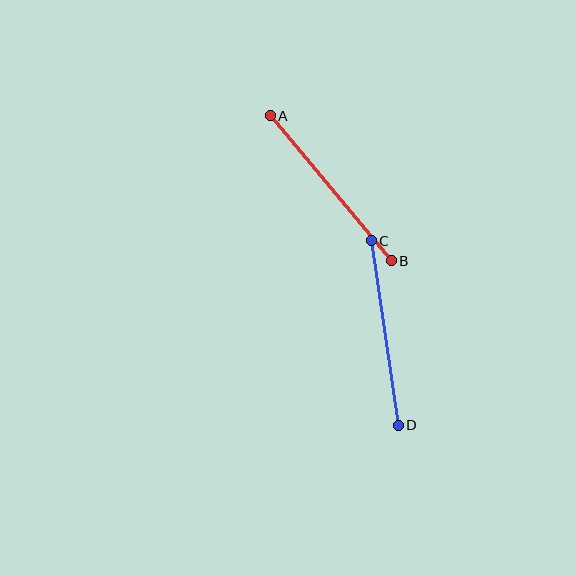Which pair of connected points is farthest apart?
Points A and B are farthest apart.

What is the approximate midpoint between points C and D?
The midpoint is at approximately (385, 333) pixels.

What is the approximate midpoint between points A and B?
The midpoint is at approximately (331, 188) pixels.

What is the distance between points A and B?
The distance is approximately 189 pixels.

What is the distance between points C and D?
The distance is approximately 187 pixels.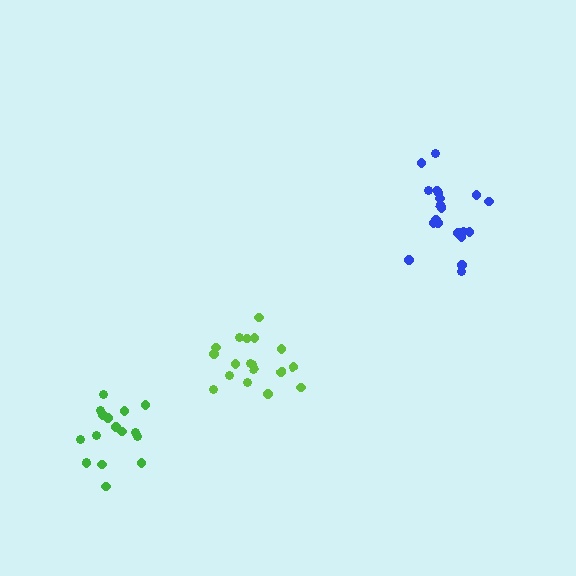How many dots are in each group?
Group 1: 18 dots, Group 2: 17 dots, Group 3: 20 dots (55 total).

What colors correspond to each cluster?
The clusters are colored: lime, green, blue.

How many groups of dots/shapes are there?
There are 3 groups.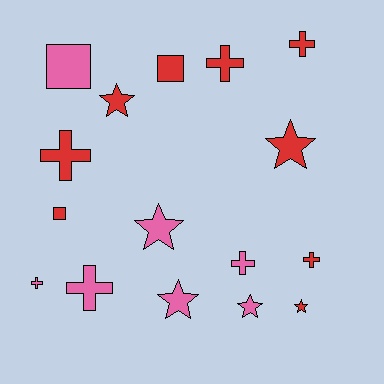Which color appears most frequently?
Red, with 9 objects.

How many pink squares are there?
There is 1 pink square.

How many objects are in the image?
There are 16 objects.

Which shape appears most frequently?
Cross, with 7 objects.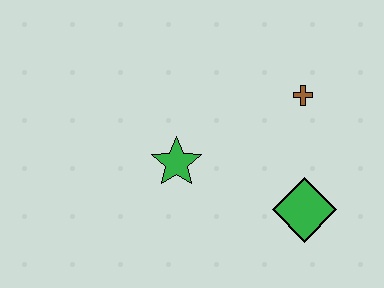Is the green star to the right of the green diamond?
No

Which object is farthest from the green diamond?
The green star is farthest from the green diamond.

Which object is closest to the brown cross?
The green diamond is closest to the brown cross.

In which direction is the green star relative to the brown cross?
The green star is to the left of the brown cross.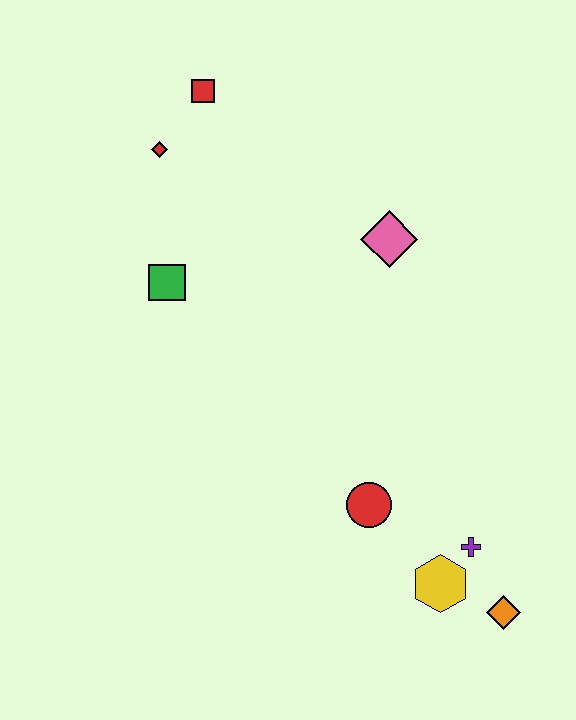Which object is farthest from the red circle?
The red square is farthest from the red circle.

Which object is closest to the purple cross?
The yellow hexagon is closest to the purple cross.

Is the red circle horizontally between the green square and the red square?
No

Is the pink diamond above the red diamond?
No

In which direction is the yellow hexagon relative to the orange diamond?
The yellow hexagon is to the left of the orange diamond.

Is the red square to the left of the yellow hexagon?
Yes